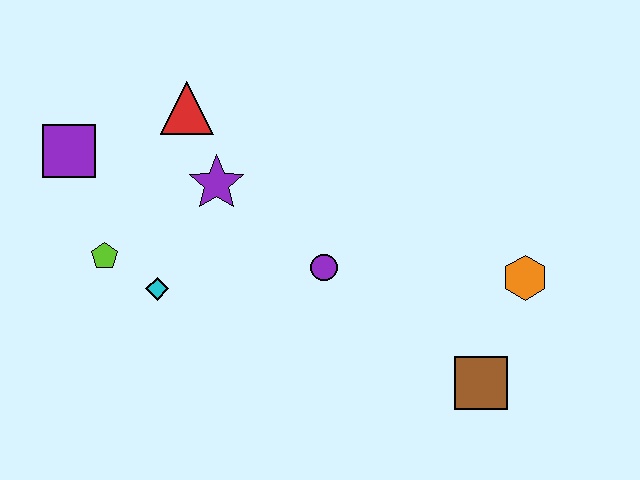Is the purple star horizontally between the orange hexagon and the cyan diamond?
Yes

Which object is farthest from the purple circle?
The purple square is farthest from the purple circle.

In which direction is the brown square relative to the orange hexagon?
The brown square is below the orange hexagon.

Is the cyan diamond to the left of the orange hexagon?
Yes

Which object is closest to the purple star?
The red triangle is closest to the purple star.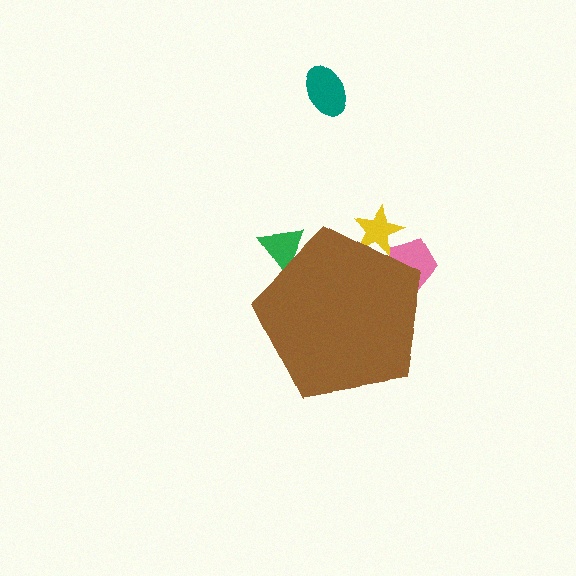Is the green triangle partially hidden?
Yes, the green triangle is partially hidden behind the brown pentagon.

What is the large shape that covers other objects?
A brown pentagon.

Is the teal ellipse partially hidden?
No, the teal ellipse is fully visible.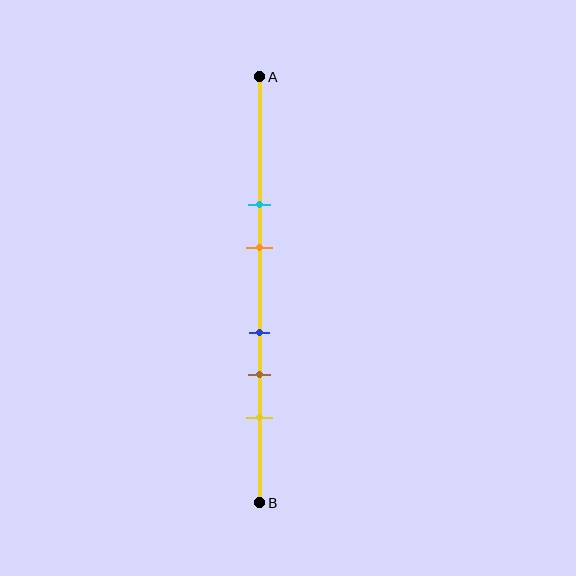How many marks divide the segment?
There are 5 marks dividing the segment.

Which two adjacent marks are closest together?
The blue and brown marks are the closest adjacent pair.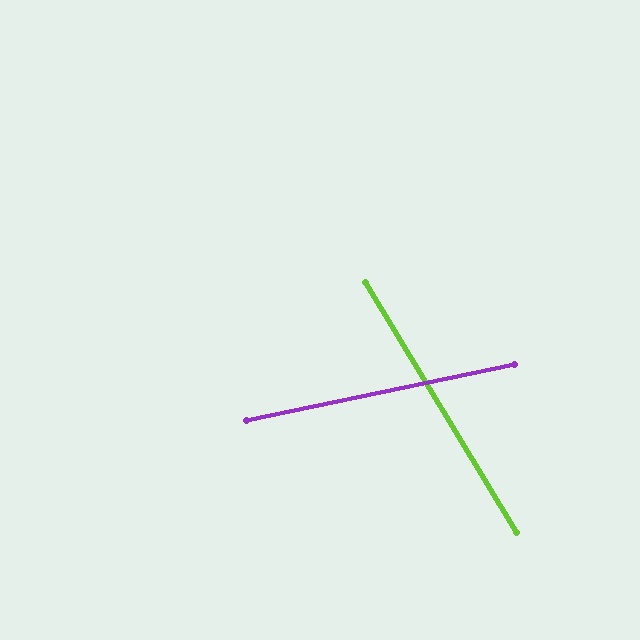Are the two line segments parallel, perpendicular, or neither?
Neither parallel nor perpendicular — they differ by about 71°.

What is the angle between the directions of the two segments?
Approximately 71 degrees.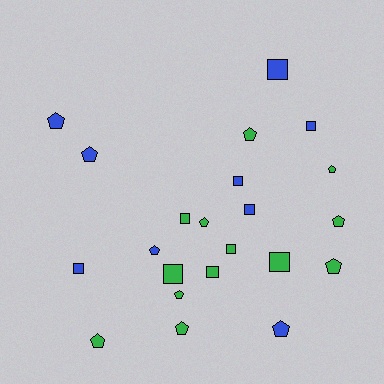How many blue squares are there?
There are 5 blue squares.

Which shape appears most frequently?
Pentagon, with 12 objects.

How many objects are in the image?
There are 22 objects.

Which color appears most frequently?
Green, with 13 objects.